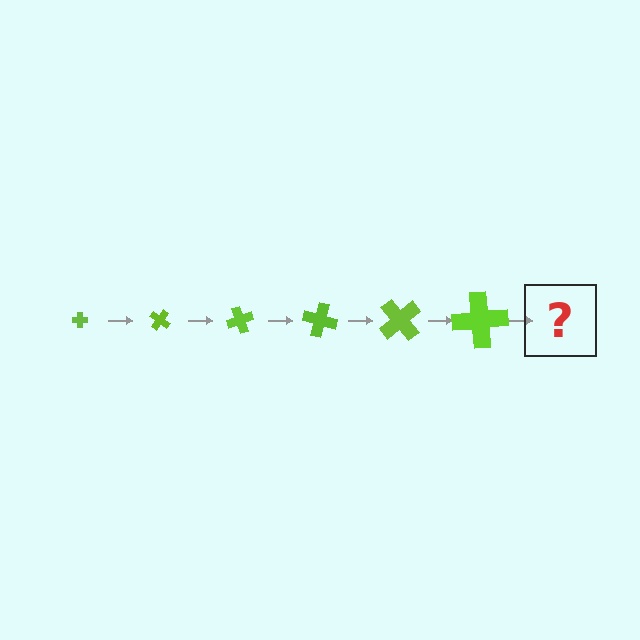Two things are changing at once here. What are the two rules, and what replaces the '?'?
The two rules are that the cross grows larger each step and it rotates 35 degrees each step. The '?' should be a cross, larger than the previous one and rotated 210 degrees from the start.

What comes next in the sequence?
The next element should be a cross, larger than the previous one and rotated 210 degrees from the start.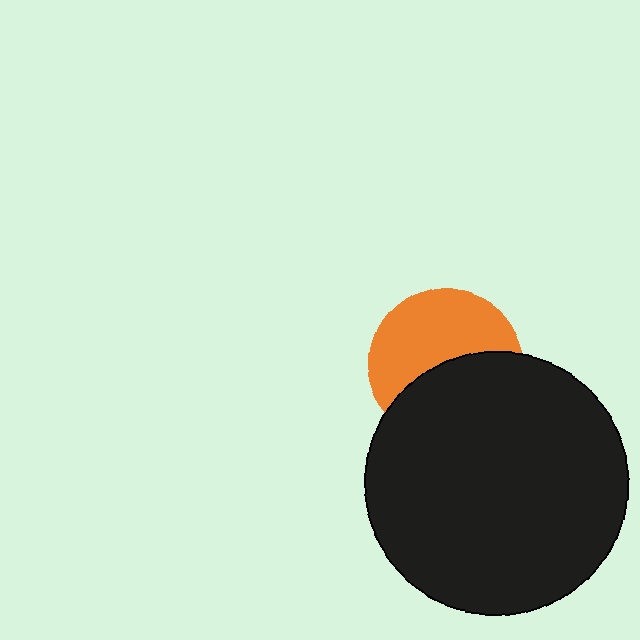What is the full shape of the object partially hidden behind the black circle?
The partially hidden object is an orange circle.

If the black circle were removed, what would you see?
You would see the complete orange circle.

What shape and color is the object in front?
The object in front is a black circle.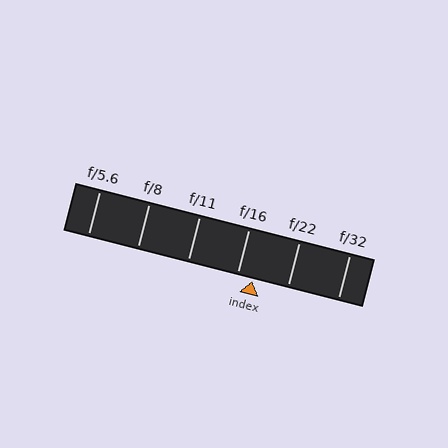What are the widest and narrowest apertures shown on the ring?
The widest aperture shown is f/5.6 and the narrowest is f/32.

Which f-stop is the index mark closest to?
The index mark is closest to f/16.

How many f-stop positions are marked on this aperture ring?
There are 6 f-stop positions marked.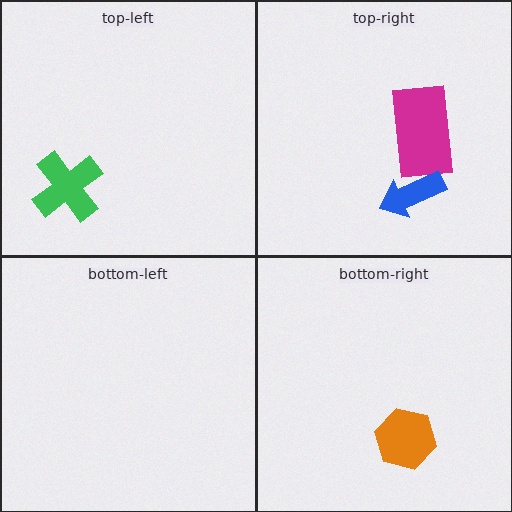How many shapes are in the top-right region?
2.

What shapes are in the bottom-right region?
The orange hexagon.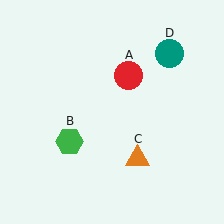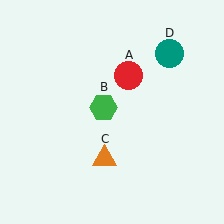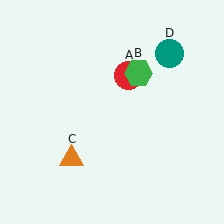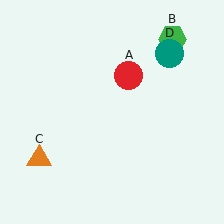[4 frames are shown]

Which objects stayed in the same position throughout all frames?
Red circle (object A) and teal circle (object D) remained stationary.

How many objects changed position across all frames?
2 objects changed position: green hexagon (object B), orange triangle (object C).